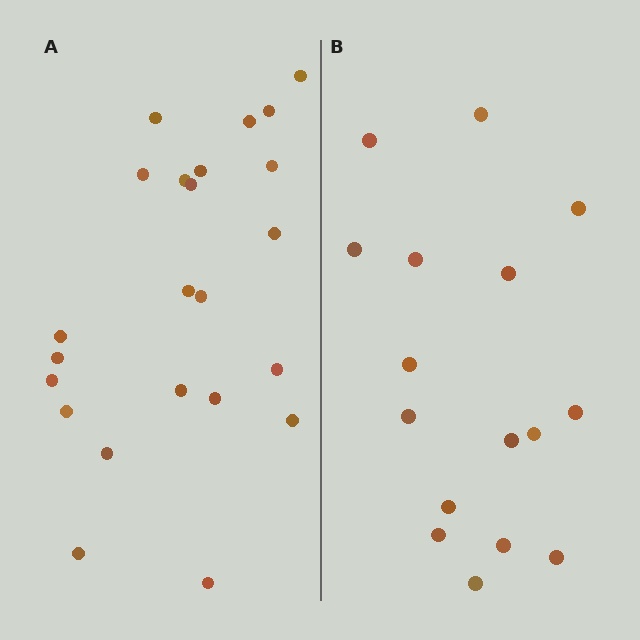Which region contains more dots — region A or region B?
Region A (the left region) has more dots.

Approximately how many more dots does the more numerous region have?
Region A has roughly 8 or so more dots than region B.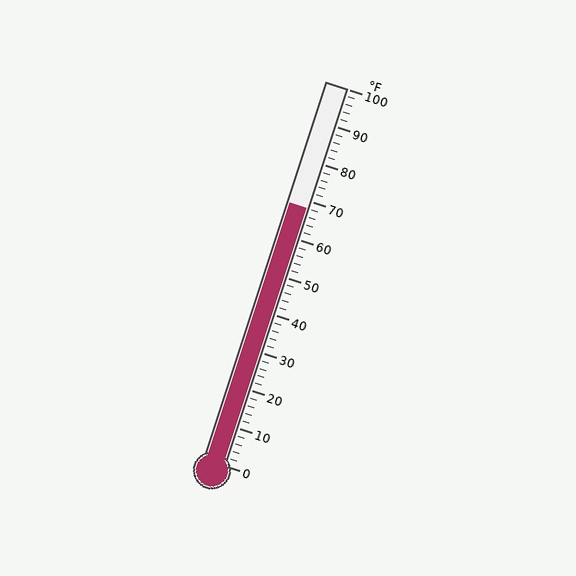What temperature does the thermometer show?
The thermometer shows approximately 68°F.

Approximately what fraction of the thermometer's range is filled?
The thermometer is filled to approximately 70% of its range.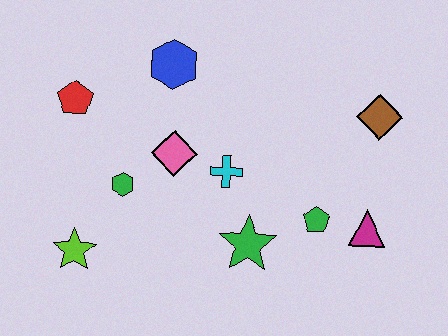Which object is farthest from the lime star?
The brown diamond is farthest from the lime star.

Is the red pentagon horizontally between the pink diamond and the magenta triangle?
No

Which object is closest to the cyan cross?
The pink diamond is closest to the cyan cross.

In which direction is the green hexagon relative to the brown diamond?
The green hexagon is to the left of the brown diamond.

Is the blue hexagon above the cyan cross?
Yes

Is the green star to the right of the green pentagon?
No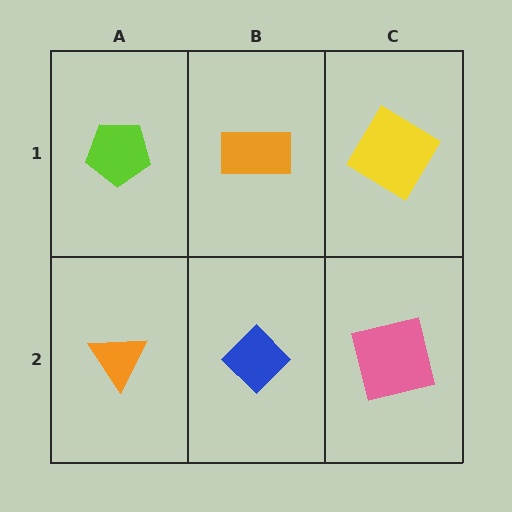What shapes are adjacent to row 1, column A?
An orange triangle (row 2, column A), an orange rectangle (row 1, column B).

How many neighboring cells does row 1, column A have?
2.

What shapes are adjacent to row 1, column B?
A blue diamond (row 2, column B), a lime pentagon (row 1, column A), a yellow diamond (row 1, column C).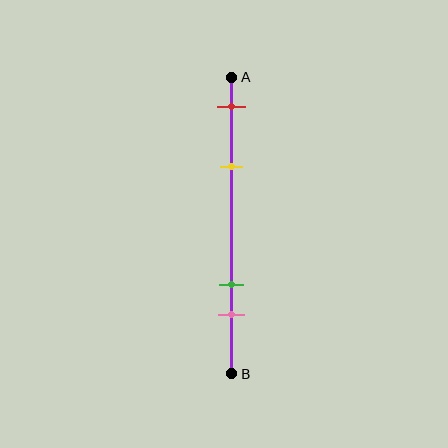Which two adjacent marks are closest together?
The green and pink marks are the closest adjacent pair.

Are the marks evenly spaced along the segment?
No, the marks are not evenly spaced.